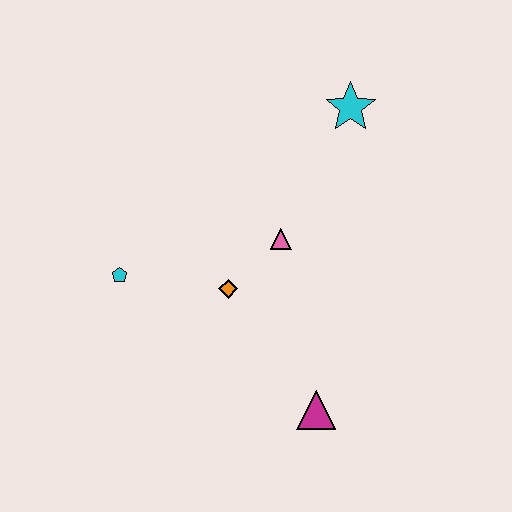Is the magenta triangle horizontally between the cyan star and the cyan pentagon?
Yes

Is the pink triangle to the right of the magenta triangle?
No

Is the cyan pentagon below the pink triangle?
Yes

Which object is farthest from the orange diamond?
The cyan star is farthest from the orange diamond.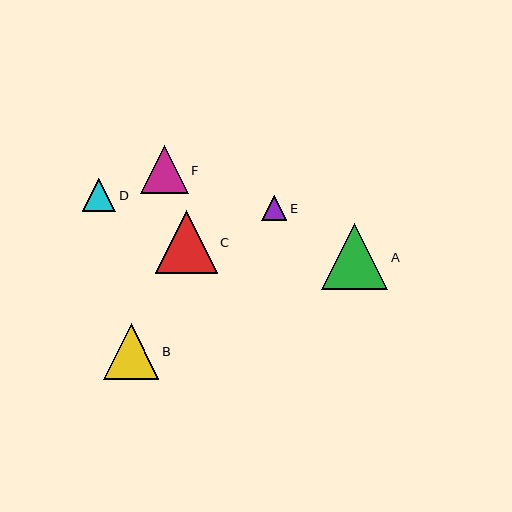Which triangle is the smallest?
Triangle E is the smallest with a size of approximately 25 pixels.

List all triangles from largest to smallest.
From largest to smallest: A, C, B, F, D, E.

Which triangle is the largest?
Triangle A is the largest with a size of approximately 66 pixels.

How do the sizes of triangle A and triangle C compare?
Triangle A and triangle C are approximately the same size.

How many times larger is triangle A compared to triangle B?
Triangle A is approximately 1.2 times the size of triangle B.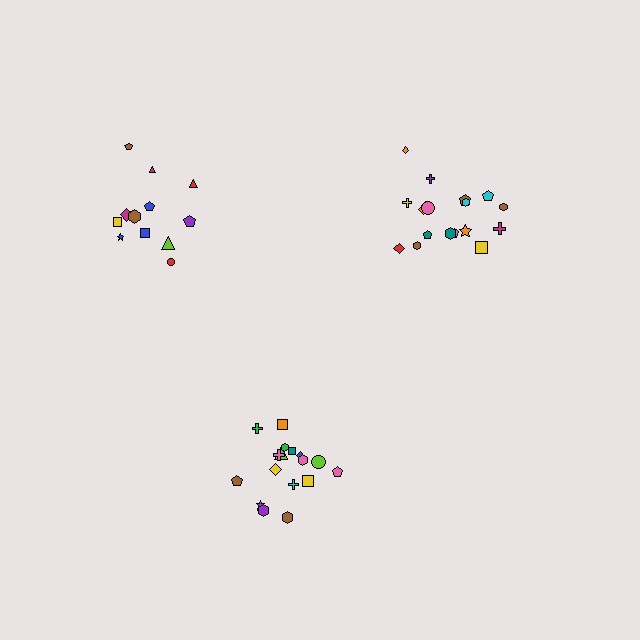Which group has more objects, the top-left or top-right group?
The top-right group.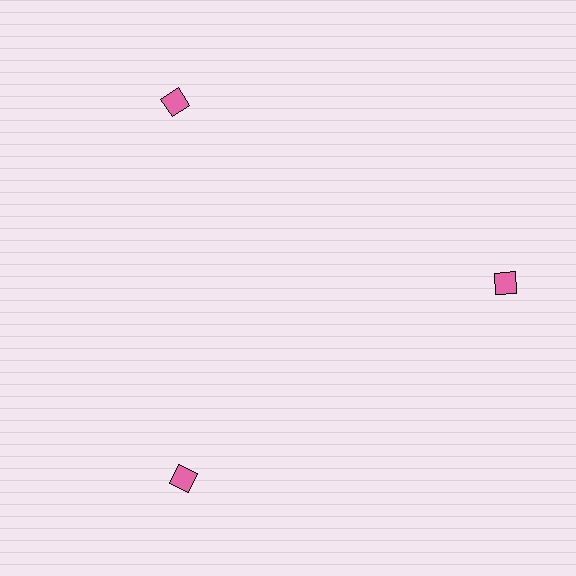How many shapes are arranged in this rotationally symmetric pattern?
There are 3 shapes, arranged in 3 groups of 1.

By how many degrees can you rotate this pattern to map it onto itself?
The pattern maps onto itself every 120 degrees of rotation.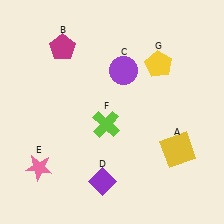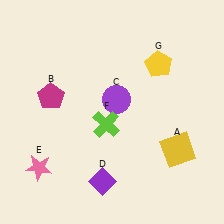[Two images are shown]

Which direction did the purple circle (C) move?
The purple circle (C) moved down.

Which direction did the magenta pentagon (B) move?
The magenta pentagon (B) moved down.